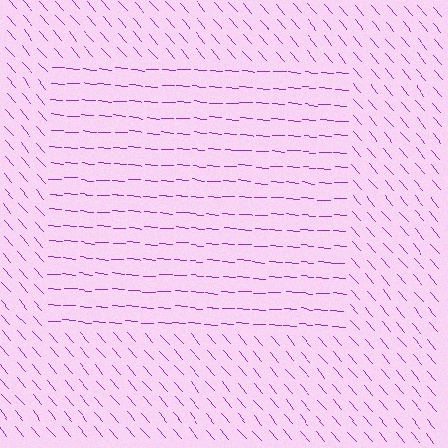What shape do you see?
I see a rectangle.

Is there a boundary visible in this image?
Yes, there is a texture boundary formed by a change in line orientation.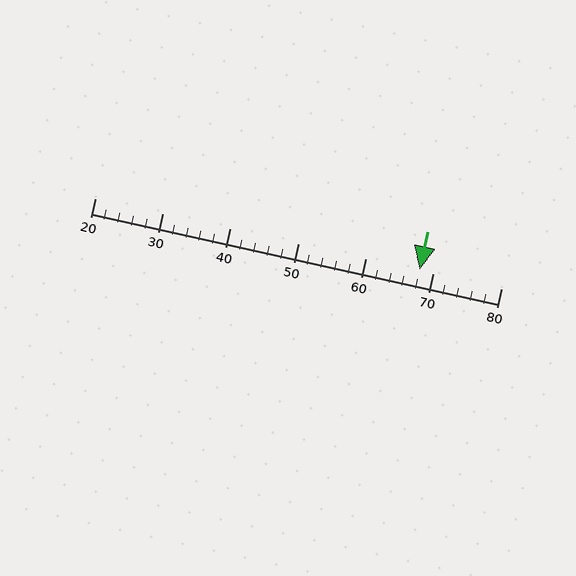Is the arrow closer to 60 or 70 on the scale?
The arrow is closer to 70.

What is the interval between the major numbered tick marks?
The major tick marks are spaced 10 units apart.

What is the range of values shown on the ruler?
The ruler shows values from 20 to 80.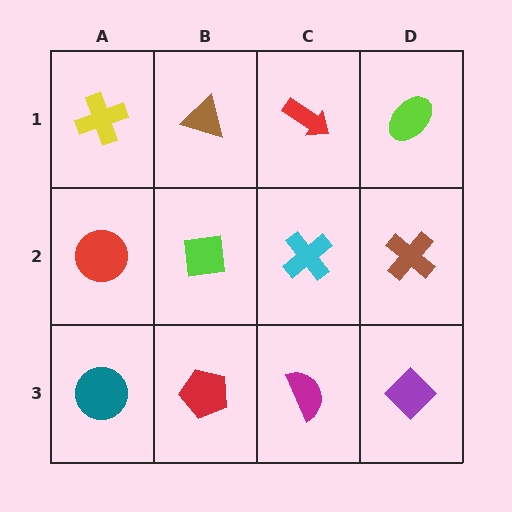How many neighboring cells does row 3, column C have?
3.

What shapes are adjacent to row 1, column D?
A brown cross (row 2, column D), a red arrow (row 1, column C).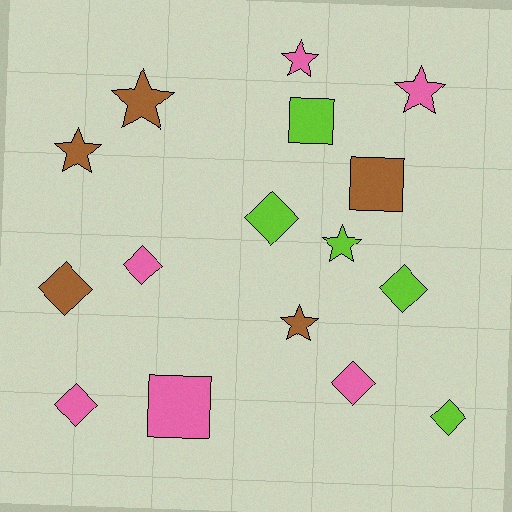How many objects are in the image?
There are 16 objects.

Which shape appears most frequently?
Diamond, with 7 objects.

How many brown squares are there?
There is 1 brown square.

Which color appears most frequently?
Pink, with 6 objects.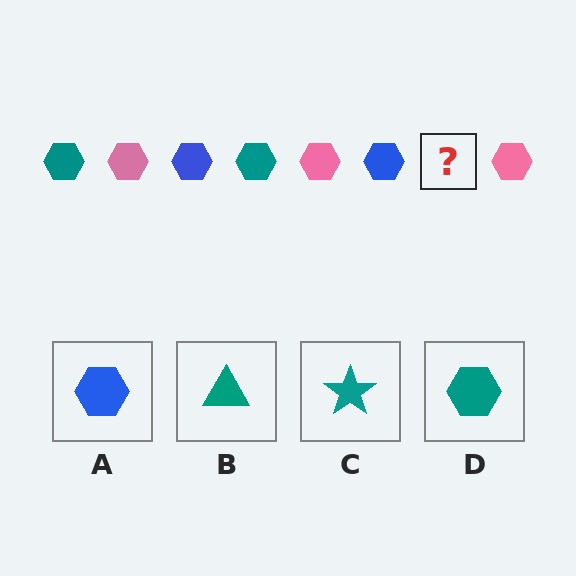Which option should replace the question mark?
Option D.